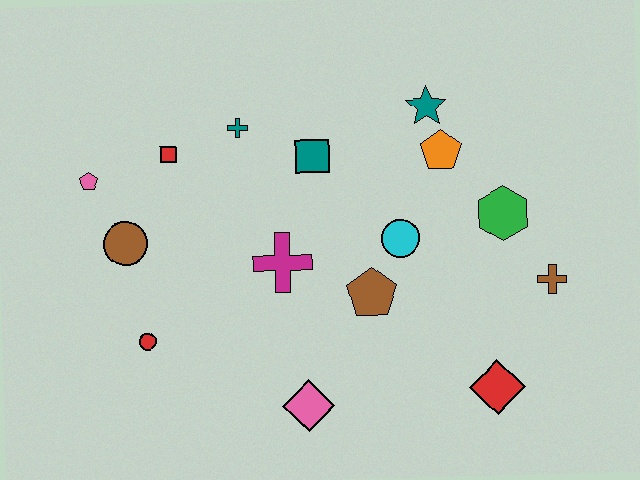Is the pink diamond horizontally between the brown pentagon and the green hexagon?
No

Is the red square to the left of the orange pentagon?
Yes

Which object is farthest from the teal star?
The red circle is farthest from the teal star.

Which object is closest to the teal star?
The orange pentagon is closest to the teal star.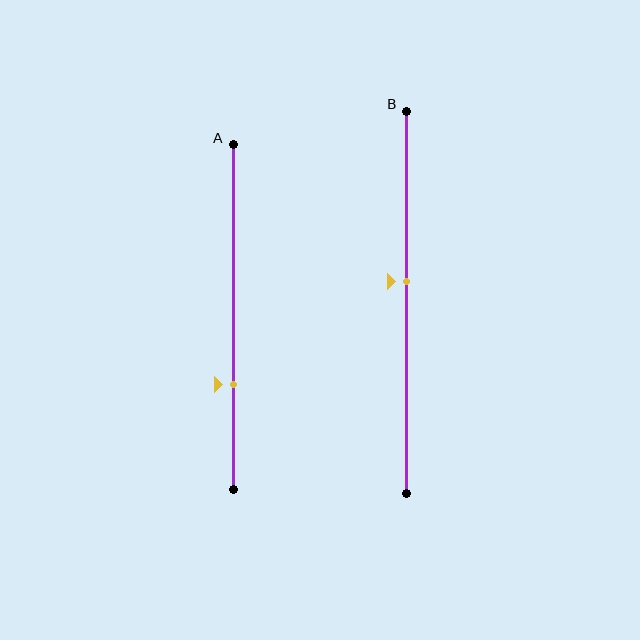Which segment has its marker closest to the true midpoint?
Segment B has its marker closest to the true midpoint.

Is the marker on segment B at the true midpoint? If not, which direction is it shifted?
No, the marker on segment B is shifted upward by about 6% of the segment length.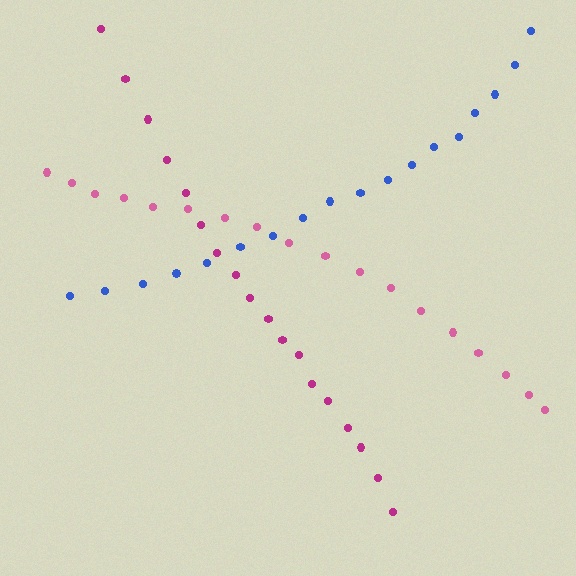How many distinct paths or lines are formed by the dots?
There are 3 distinct paths.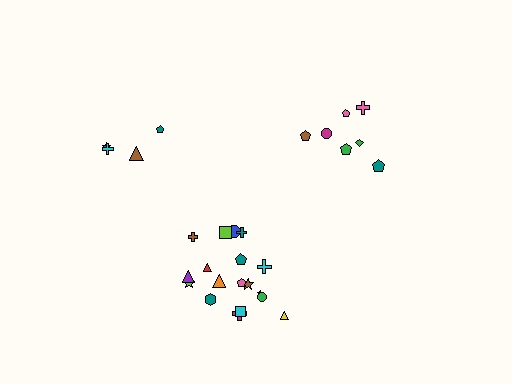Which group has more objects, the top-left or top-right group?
The top-right group.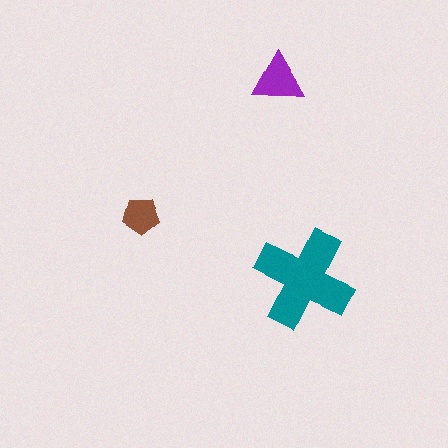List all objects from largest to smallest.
The teal cross, the purple triangle, the brown pentagon.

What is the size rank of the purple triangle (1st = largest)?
2nd.